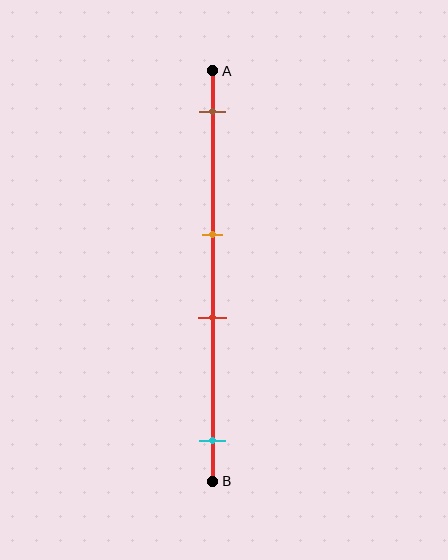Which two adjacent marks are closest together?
The orange and red marks are the closest adjacent pair.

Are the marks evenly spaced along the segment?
No, the marks are not evenly spaced.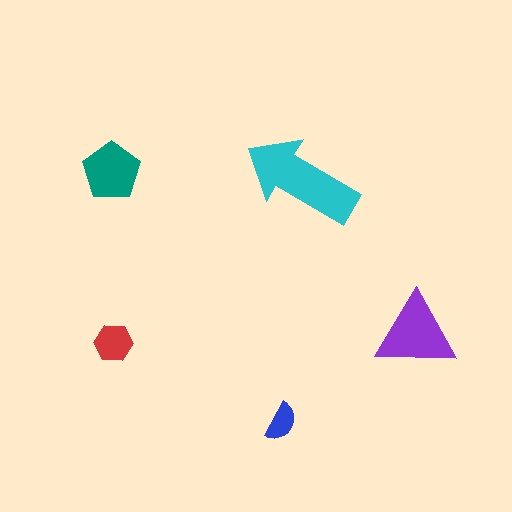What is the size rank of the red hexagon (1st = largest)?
4th.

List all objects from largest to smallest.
The cyan arrow, the purple triangle, the teal pentagon, the red hexagon, the blue semicircle.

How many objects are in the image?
There are 5 objects in the image.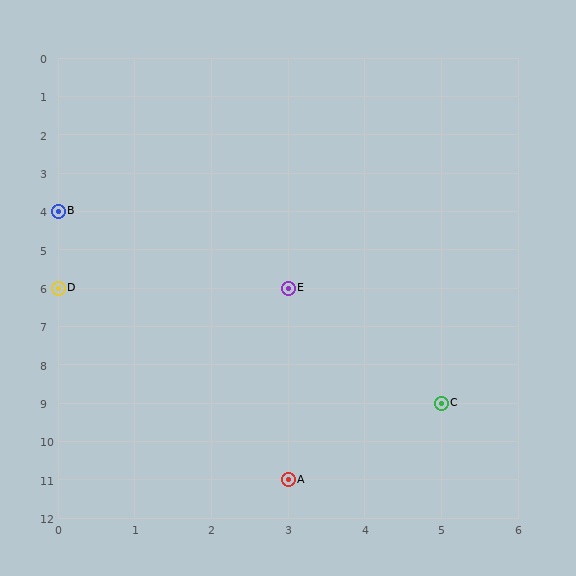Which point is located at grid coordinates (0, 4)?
Point B is at (0, 4).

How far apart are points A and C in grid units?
Points A and C are 2 columns and 2 rows apart (about 2.8 grid units diagonally).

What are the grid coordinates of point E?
Point E is at grid coordinates (3, 6).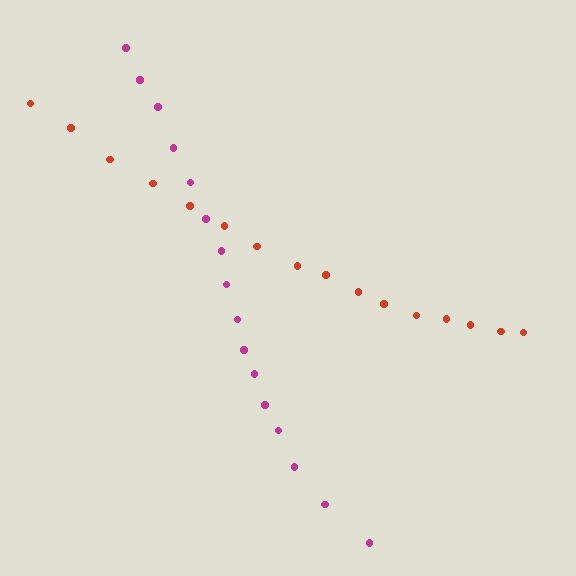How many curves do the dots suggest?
There are 2 distinct paths.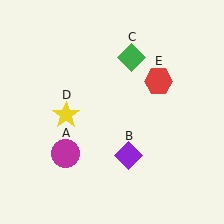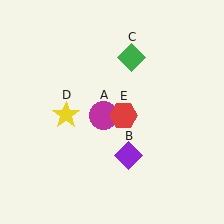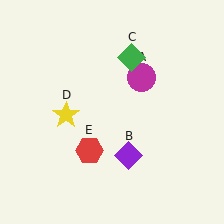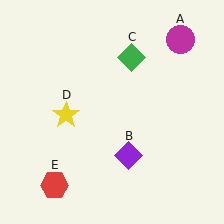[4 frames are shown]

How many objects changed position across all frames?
2 objects changed position: magenta circle (object A), red hexagon (object E).